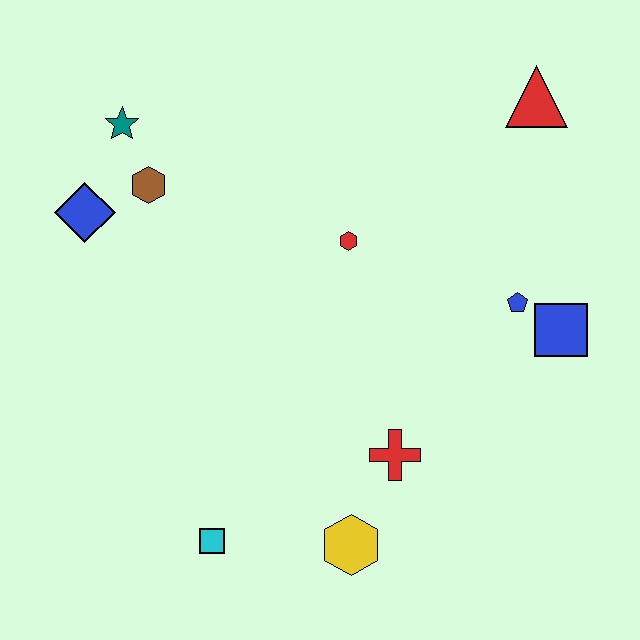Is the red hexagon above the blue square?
Yes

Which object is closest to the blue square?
The blue pentagon is closest to the blue square.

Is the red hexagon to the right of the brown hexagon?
Yes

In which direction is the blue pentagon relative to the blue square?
The blue pentagon is to the left of the blue square.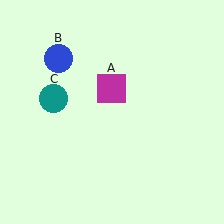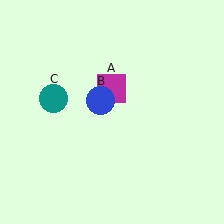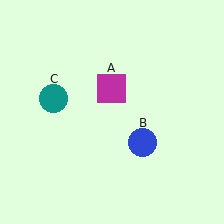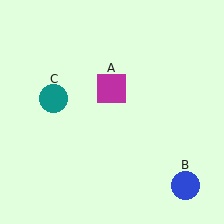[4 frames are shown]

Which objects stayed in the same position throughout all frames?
Magenta square (object A) and teal circle (object C) remained stationary.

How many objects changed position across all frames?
1 object changed position: blue circle (object B).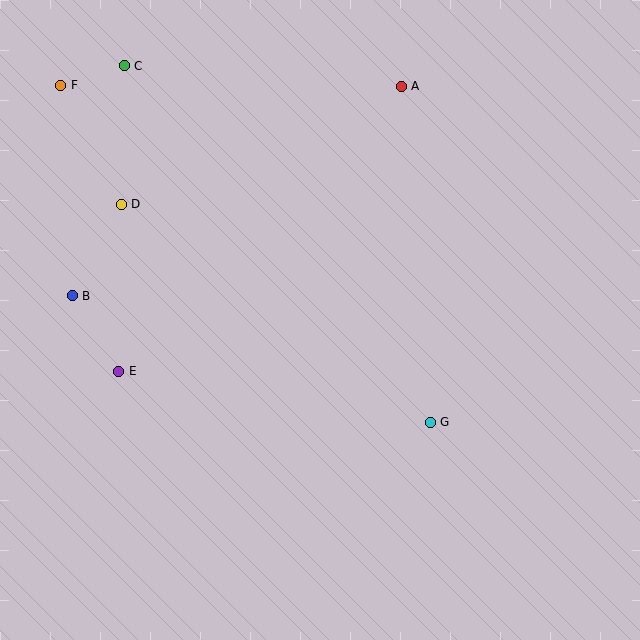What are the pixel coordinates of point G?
Point G is at (430, 423).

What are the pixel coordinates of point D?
Point D is at (121, 204).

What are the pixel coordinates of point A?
Point A is at (401, 86).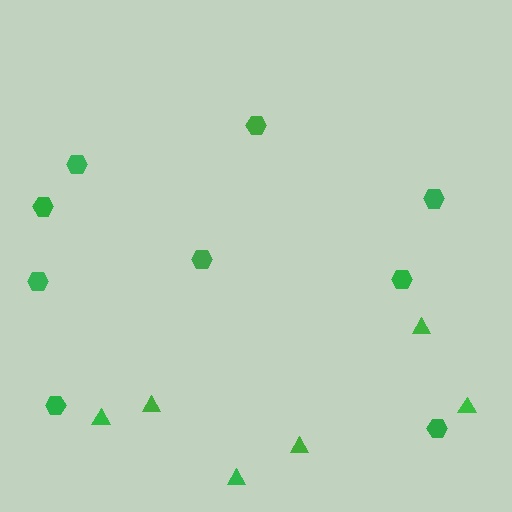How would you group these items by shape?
There are 2 groups: one group of hexagons (9) and one group of triangles (6).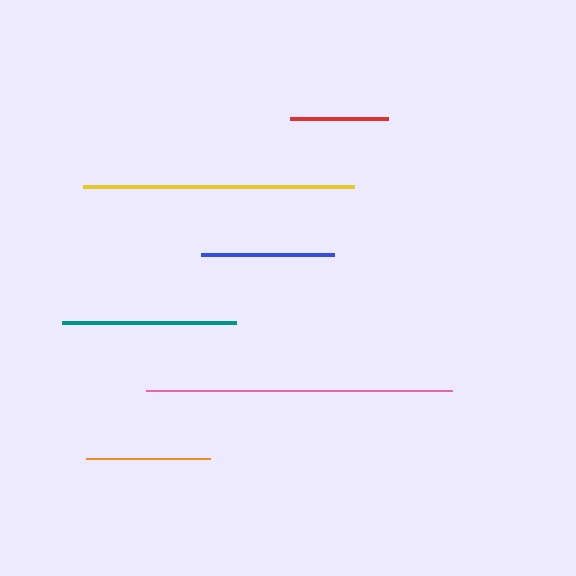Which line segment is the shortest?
The red line is the shortest at approximately 98 pixels.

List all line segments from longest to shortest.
From longest to shortest: pink, yellow, teal, blue, orange, red.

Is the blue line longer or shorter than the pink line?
The pink line is longer than the blue line.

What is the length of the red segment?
The red segment is approximately 98 pixels long.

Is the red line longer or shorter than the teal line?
The teal line is longer than the red line.